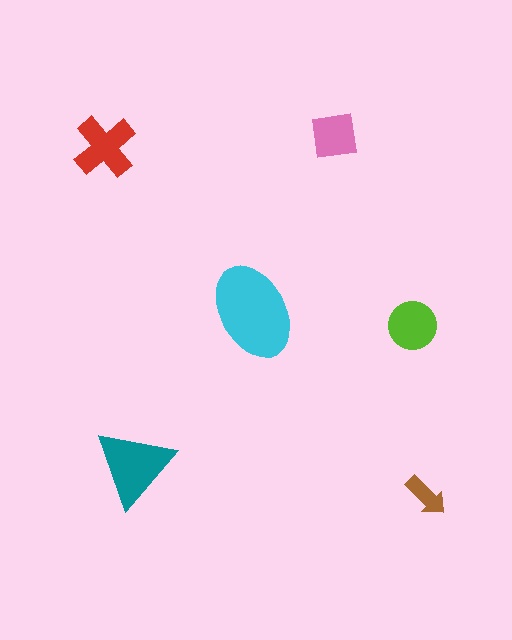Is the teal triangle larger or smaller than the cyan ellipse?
Smaller.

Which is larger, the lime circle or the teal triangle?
The teal triangle.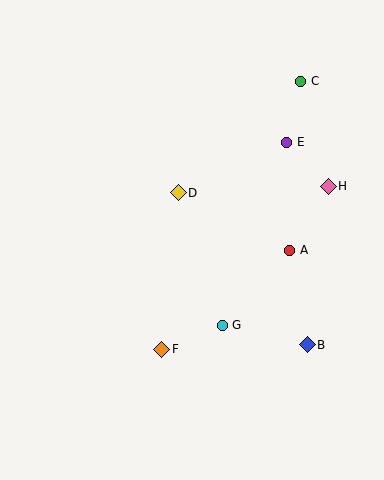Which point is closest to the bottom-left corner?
Point F is closest to the bottom-left corner.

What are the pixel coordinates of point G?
Point G is at (222, 325).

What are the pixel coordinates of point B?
Point B is at (307, 345).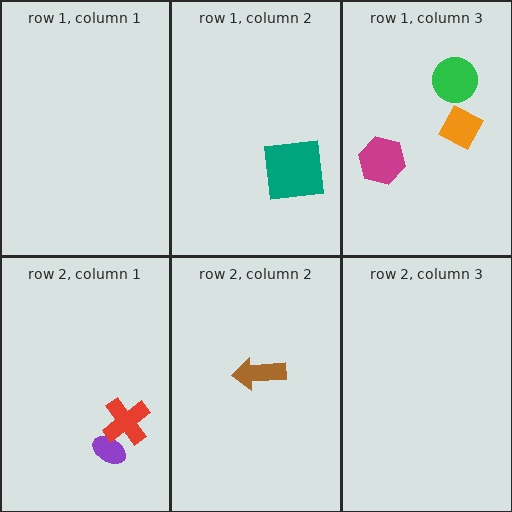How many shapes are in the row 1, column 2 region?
1.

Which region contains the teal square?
The row 1, column 2 region.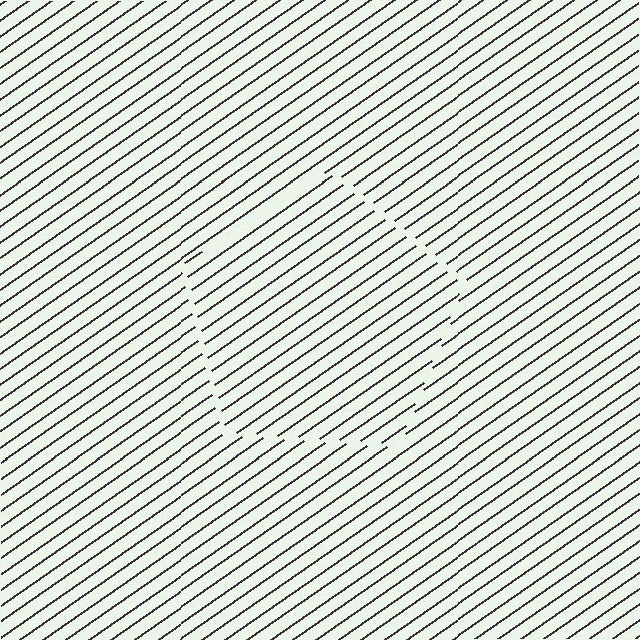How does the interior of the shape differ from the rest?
The interior of the shape contains the same grating, shifted by half a period — the contour is defined by the phase discontinuity where line-ends from the inner and outer gratings abut.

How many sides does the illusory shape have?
5 sides — the line-ends trace a pentagon.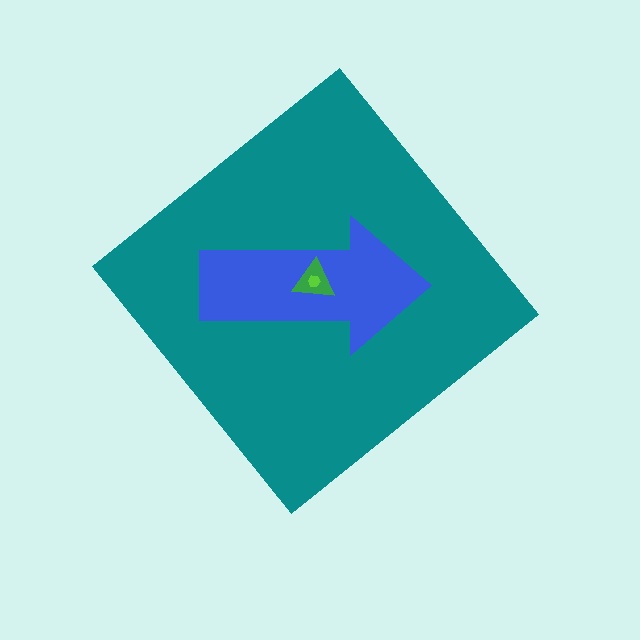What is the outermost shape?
The teal diamond.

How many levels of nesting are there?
4.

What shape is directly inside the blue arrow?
The green triangle.